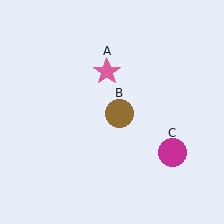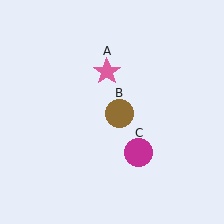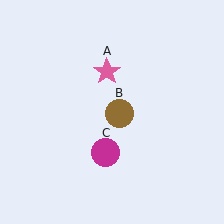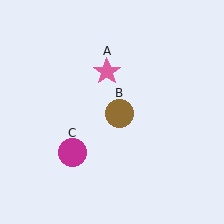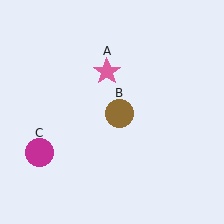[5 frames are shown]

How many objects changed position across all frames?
1 object changed position: magenta circle (object C).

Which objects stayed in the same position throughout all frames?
Pink star (object A) and brown circle (object B) remained stationary.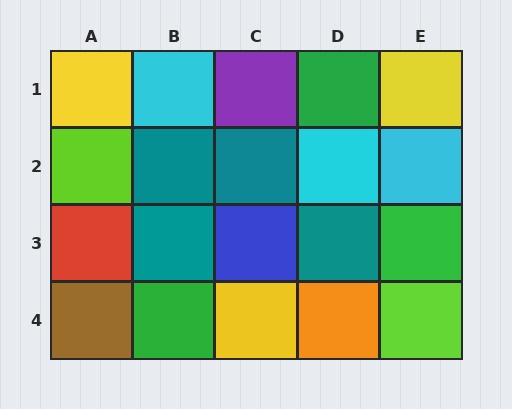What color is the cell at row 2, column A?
Lime.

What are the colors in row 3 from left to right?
Red, teal, blue, teal, green.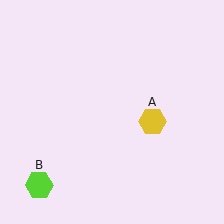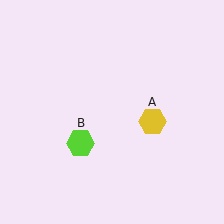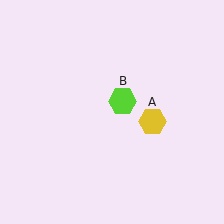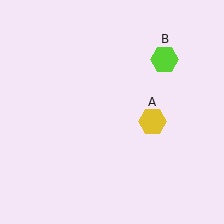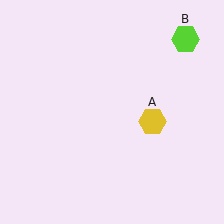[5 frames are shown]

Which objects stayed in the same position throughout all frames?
Yellow hexagon (object A) remained stationary.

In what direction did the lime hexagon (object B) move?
The lime hexagon (object B) moved up and to the right.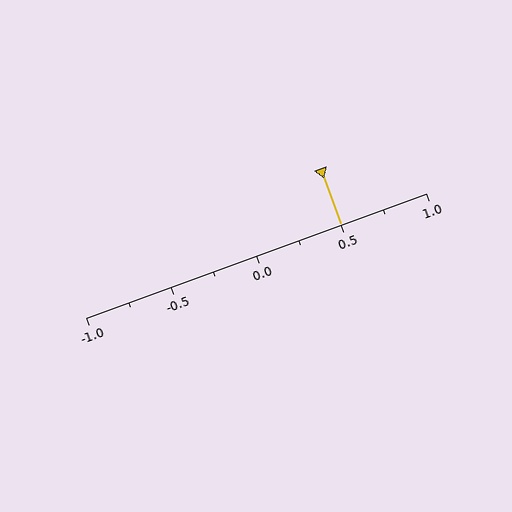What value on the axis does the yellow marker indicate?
The marker indicates approximately 0.5.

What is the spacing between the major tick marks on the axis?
The major ticks are spaced 0.5 apart.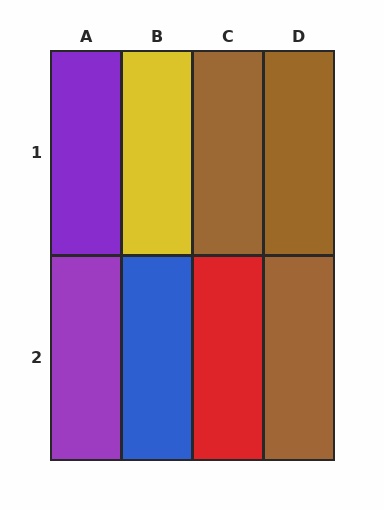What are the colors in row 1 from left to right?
Purple, yellow, brown, brown.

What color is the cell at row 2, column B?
Blue.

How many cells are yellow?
1 cell is yellow.